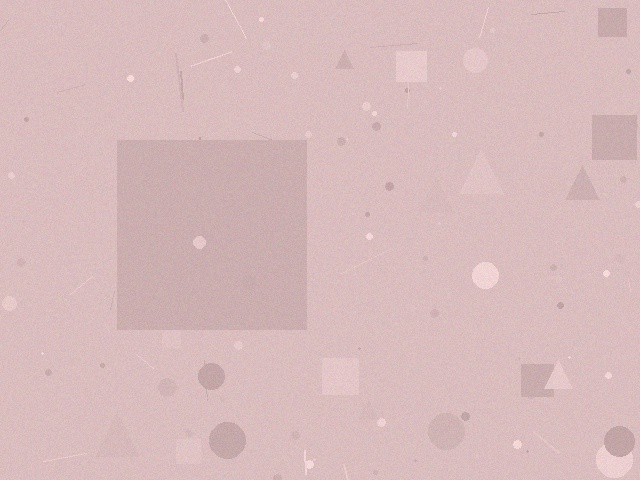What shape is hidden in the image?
A square is hidden in the image.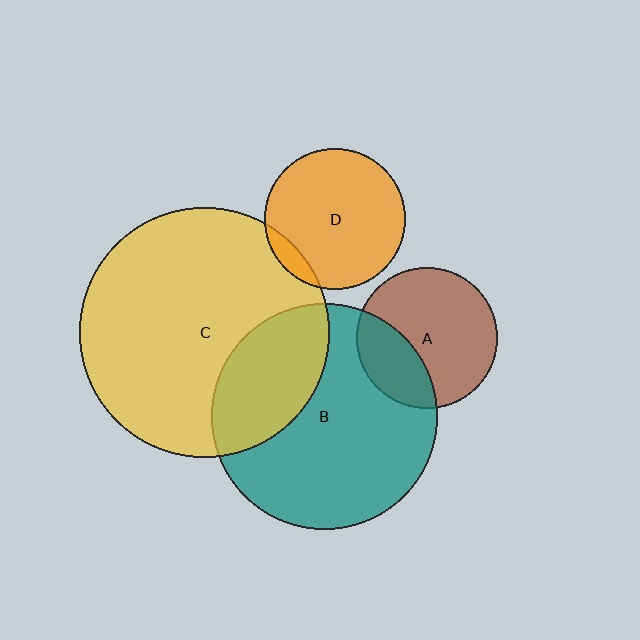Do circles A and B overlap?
Yes.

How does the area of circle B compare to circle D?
Approximately 2.6 times.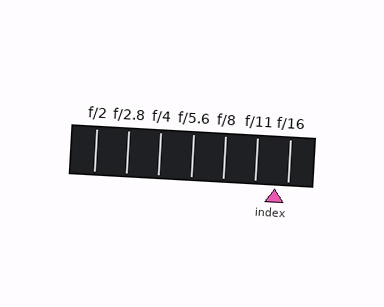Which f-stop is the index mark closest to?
The index mark is closest to f/16.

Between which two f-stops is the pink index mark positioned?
The index mark is between f/11 and f/16.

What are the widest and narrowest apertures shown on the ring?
The widest aperture shown is f/2 and the narrowest is f/16.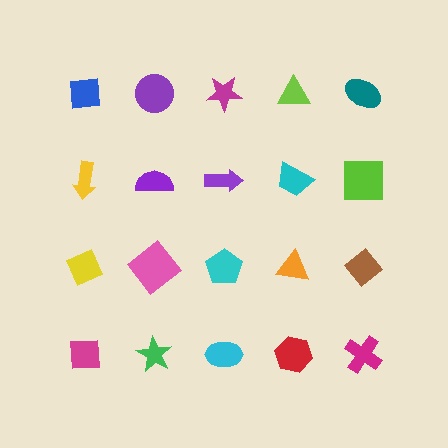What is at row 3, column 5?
A brown diamond.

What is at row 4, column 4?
A red hexagon.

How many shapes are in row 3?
5 shapes.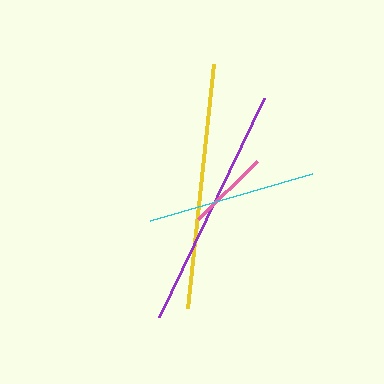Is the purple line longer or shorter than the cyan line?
The purple line is longer than the cyan line.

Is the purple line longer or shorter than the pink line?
The purple line is longer than the pink line.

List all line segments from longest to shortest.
From longest to shortest: yellow, purple, cyan, pink.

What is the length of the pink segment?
The pink segment is approximately 82 pixels long.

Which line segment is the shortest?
The pink line is the shortest at approximately 82 pixels.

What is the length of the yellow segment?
The yellow segment is approximately 245 pixels long.